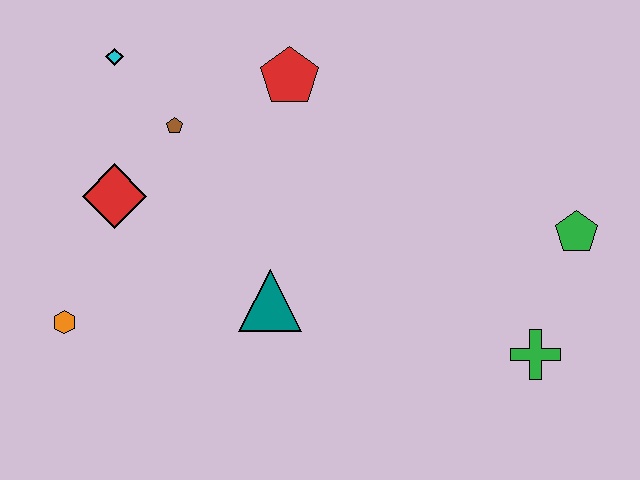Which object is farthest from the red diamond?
The green pentagon is farthest from the red diamond.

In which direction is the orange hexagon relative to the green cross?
The orange hexagon is to the left of the green cross.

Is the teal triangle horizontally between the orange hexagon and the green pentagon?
Yes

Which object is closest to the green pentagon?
The green cross is closest to the green pentagon.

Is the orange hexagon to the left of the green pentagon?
Yes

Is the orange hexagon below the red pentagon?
Yes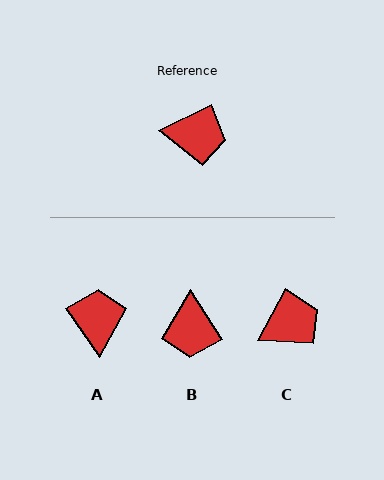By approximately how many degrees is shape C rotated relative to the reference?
Approximately 36 degrees counter-clockwise.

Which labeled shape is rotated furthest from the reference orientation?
A, about 99 degrees away.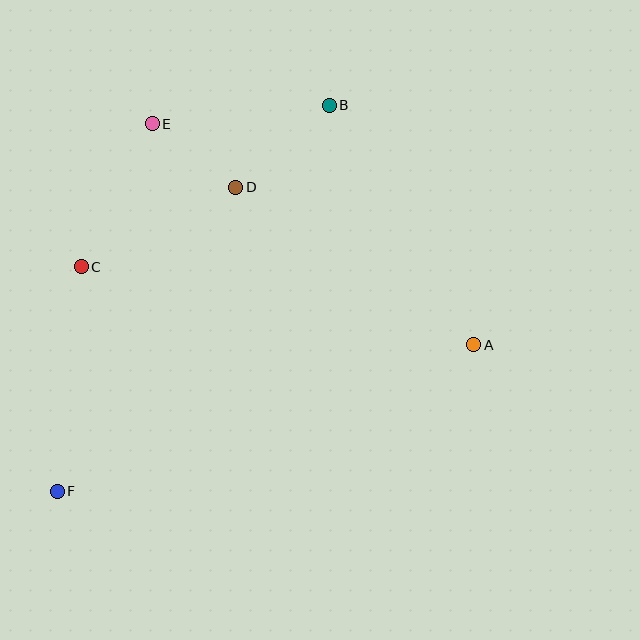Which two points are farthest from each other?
Points B and F are farthest from each other.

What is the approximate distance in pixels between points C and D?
The distance between C and D is approximately 174 pixels.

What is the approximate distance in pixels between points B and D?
The distance between B and D is approximately 125 pixels.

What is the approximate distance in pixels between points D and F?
The distance between D and F is approximately 353 pixels.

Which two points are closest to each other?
Points D and E are closest to each other.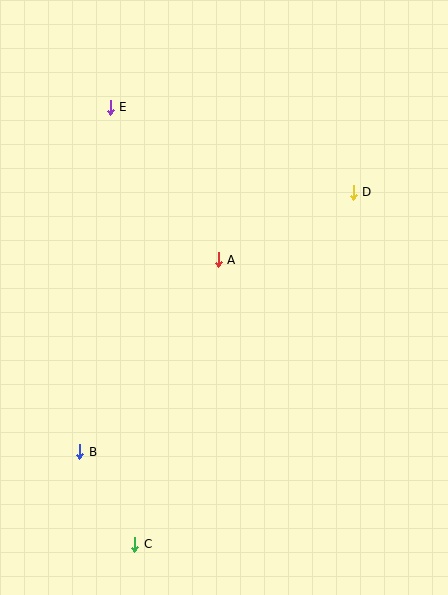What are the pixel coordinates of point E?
Point E is at (110, 107).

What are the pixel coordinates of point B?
Point B is at (80, 452).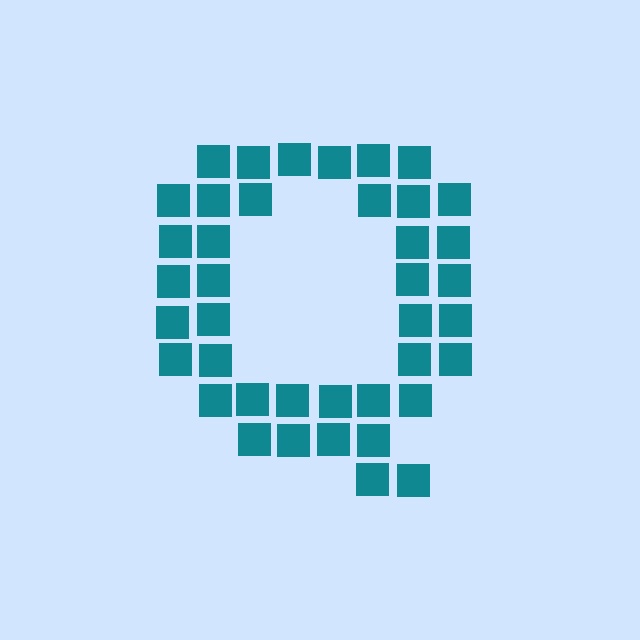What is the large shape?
The large shape is the letter Q.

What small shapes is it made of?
It is made of small squares.